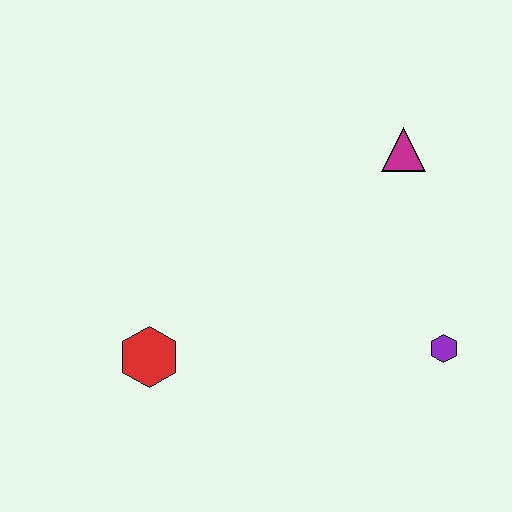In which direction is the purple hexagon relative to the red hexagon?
The purple hexagon is to the right of the red hexagon.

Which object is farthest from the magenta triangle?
The red hexagon is farthest from the magenta triangle.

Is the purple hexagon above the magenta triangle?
No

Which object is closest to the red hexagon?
The purple hexagon is closest to the red hexagon.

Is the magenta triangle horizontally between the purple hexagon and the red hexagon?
Yes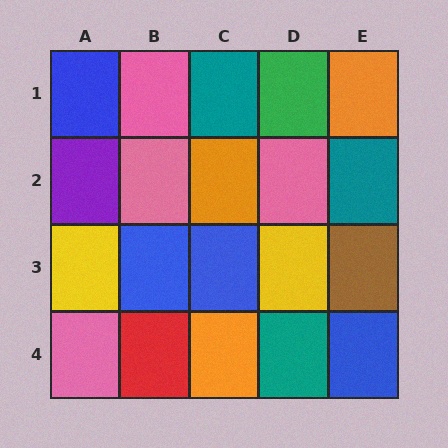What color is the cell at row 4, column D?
Teal.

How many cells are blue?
4 cells are blue.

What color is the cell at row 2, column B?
Pink.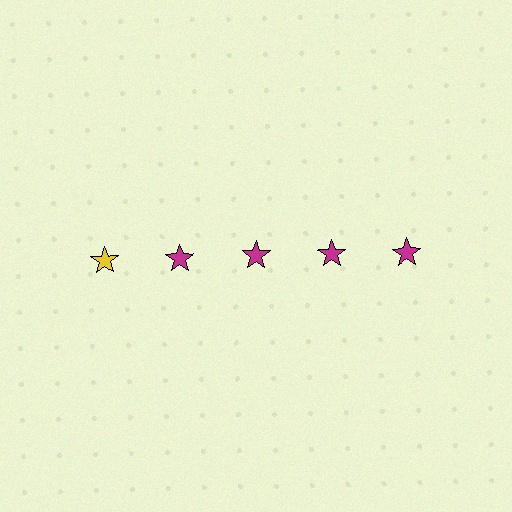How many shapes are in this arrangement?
There are 5 shapes arranged in a grid pattern.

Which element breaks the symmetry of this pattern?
The yellow star in the top row, leftmost column breaks the symmetry. All other shapes are magenta stars.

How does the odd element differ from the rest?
It has a different color: yellow instead of magenta.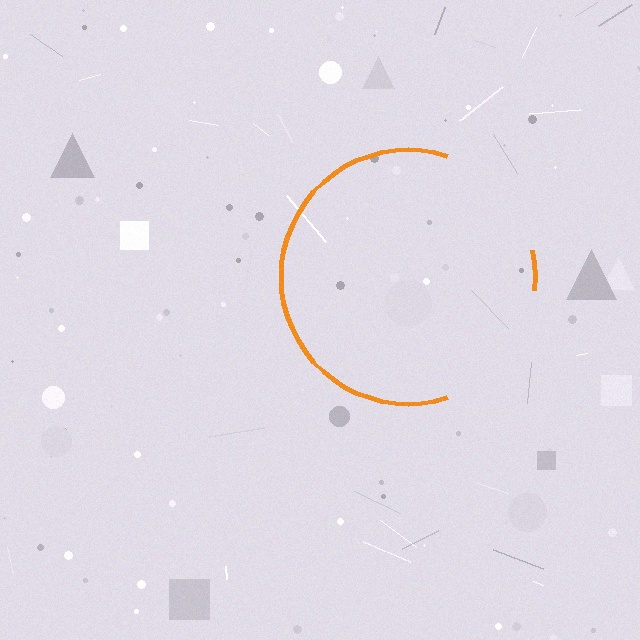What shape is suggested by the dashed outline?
The dashed outline suggests a circle.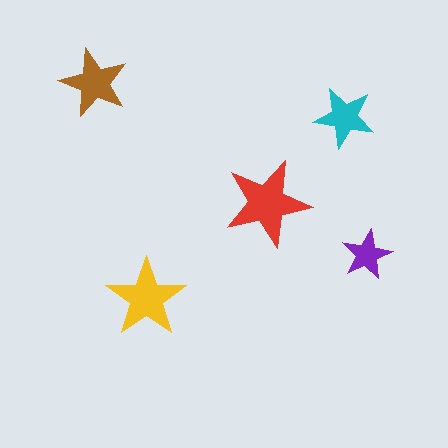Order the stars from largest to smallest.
the red one, the yellow one, the brown one, the cyan one, the purple one.